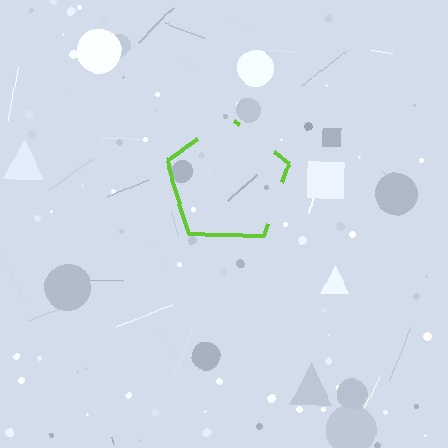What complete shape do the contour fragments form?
The contour fragments form a pentagon.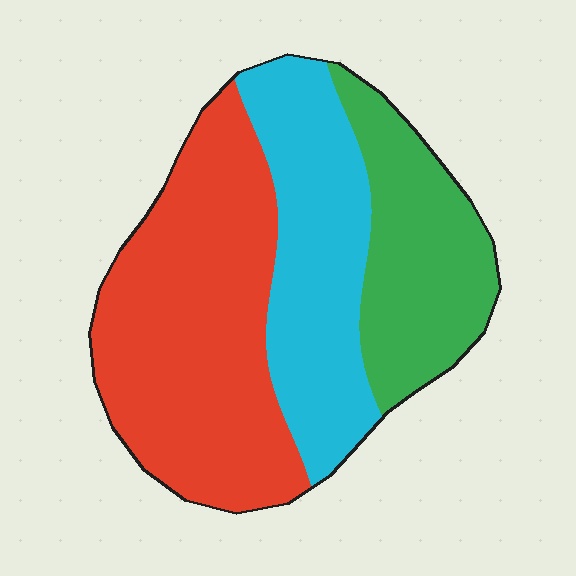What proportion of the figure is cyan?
Cyan covers 30% of the figure.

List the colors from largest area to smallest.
From largest to smallest: red, cyan, green.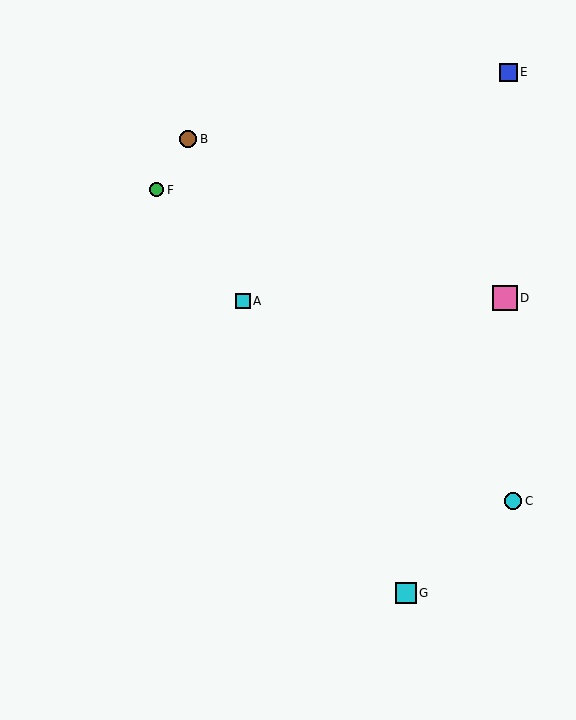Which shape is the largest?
The pink square (labeled D) is the largest.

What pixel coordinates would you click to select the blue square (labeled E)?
Click at (508, 72) to select the blue square E.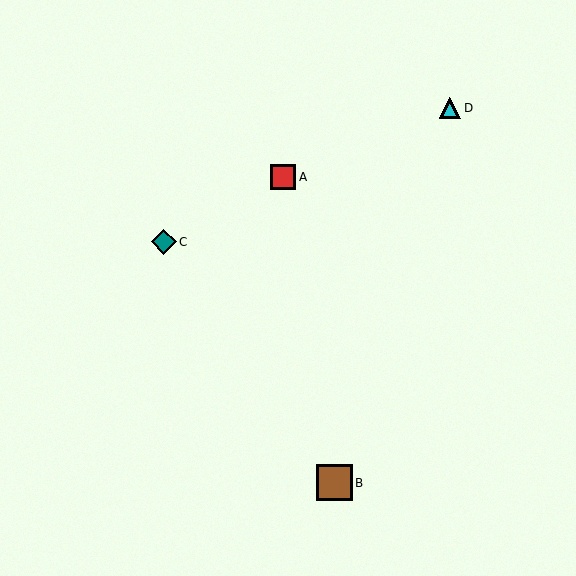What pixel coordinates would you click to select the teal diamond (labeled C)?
Click at (164, 242) to select the teal diamond C.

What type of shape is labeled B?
Shape B is a brown square.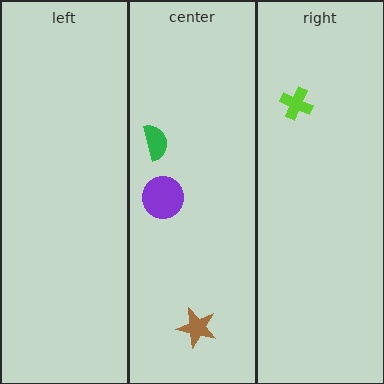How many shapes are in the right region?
1.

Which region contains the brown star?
The center region.